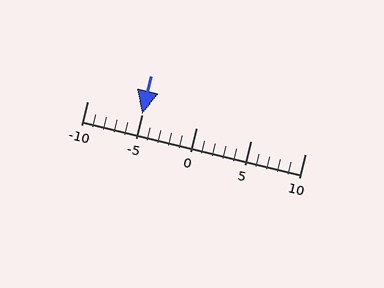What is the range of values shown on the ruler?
The ruler shows values from -10 to 10.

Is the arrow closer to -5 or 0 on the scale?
The arrow is closer to -5.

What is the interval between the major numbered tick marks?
The major tick marks are spaced 5 units apart.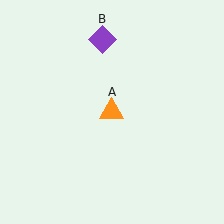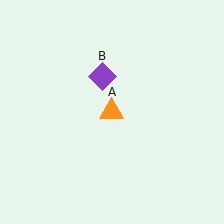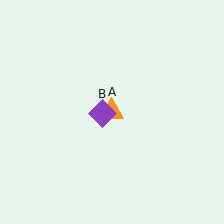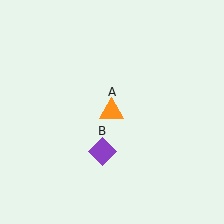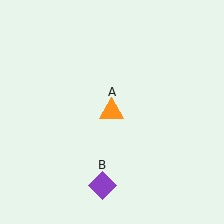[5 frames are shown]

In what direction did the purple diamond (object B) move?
The purple diamond (object B) moved down.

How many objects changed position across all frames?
1 object changed position: purple diamond (object B).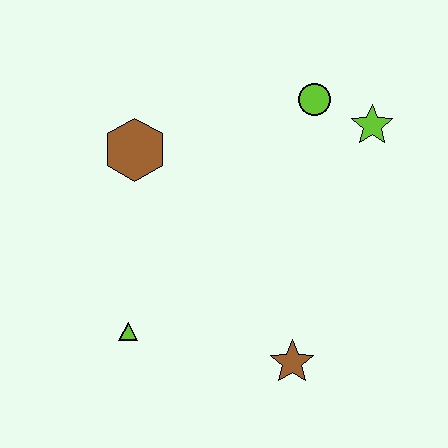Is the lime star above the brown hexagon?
Yes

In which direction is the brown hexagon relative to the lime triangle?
The brown hexagon is above the lime triangle.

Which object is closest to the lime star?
The lime circle is closest to the lime star.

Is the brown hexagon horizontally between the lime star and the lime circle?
No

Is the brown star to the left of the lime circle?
Yes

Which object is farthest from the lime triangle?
The lime star is farthest from the lime triangle.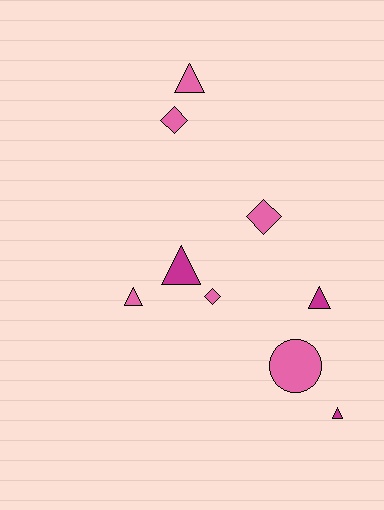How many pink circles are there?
There is 1 pink circle.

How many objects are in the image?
There are 9 objects.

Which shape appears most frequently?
Triangle, with 5 objects.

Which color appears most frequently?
Pink, with 6 objects.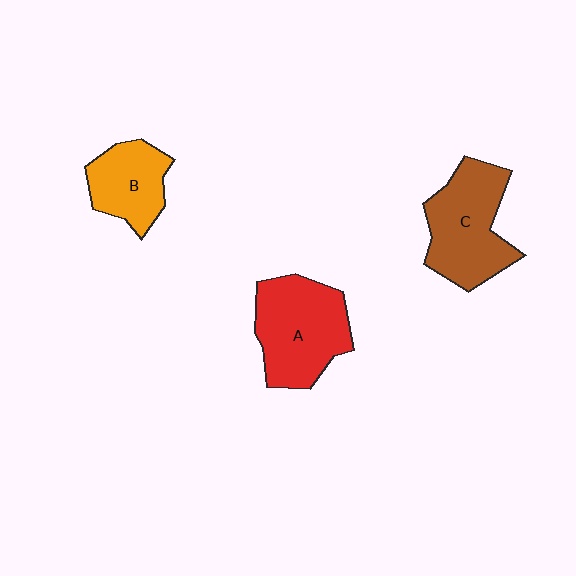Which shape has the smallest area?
Shape B (orange).